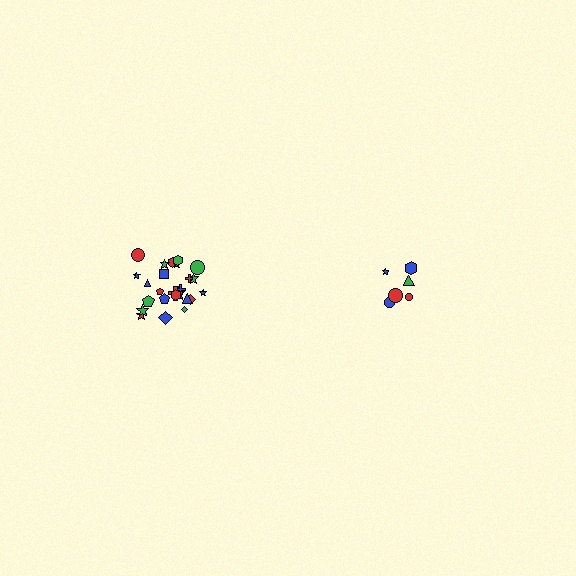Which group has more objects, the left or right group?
The left group.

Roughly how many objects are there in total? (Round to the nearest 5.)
Roughly 30 objects in total.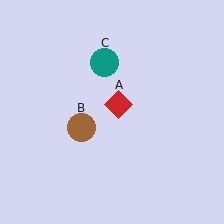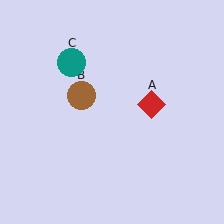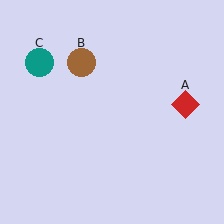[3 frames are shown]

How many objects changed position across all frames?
3 objects changed position: red diamond (object A), brown circle (object B), teal circle (object C).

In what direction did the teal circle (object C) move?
The teal circle (object C) moved left.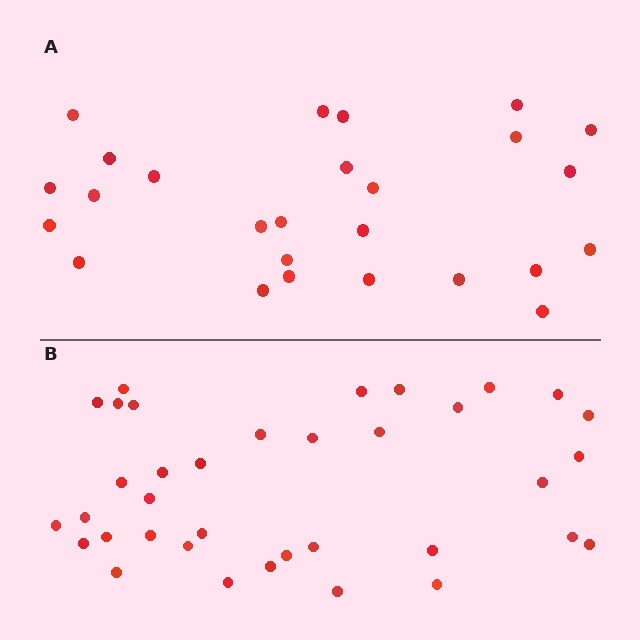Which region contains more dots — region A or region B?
Region B (the bottom region) has more dots.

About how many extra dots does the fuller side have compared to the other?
Region B has roughly 10 or so more dots than region A.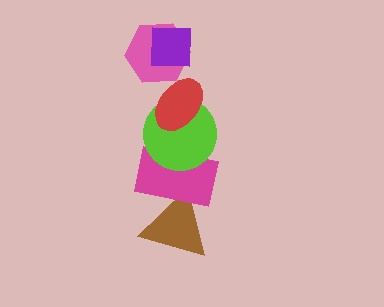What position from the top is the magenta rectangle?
The magenta rectangle is 5th from the top.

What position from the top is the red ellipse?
The red ellipse is 3rd from the top.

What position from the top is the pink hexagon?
The pink hexagon is 2nd from the top.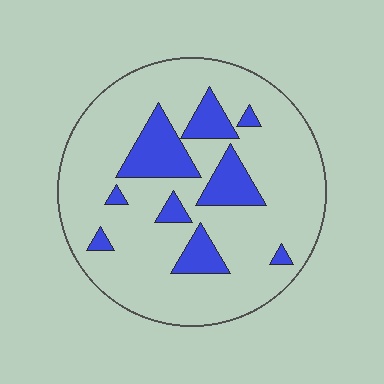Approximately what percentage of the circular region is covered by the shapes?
Approximately 20%.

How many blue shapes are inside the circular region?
9.